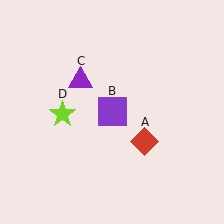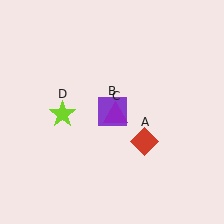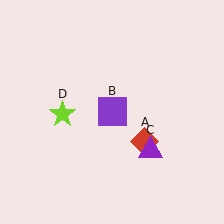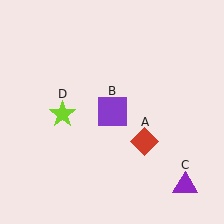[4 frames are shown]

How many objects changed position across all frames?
1 object changed position: purple triangle (object C).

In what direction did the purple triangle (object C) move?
The purple triangle (object C) moved down and to the right.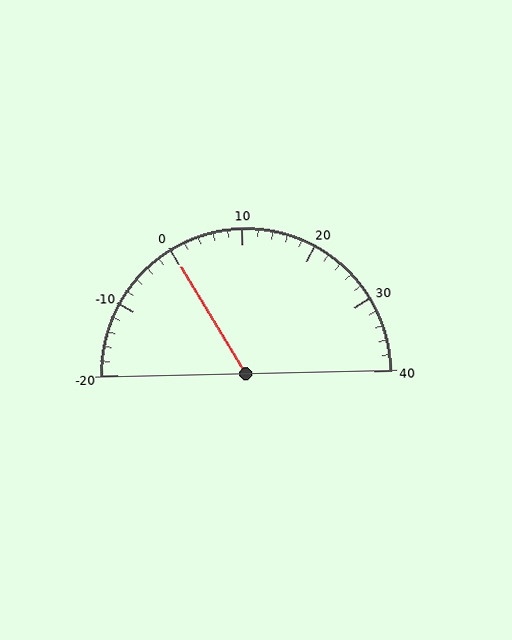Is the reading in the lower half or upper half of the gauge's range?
The reading is in the lower half of the range (-20 to 40).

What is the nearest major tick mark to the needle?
The nearest major tick mark is 0.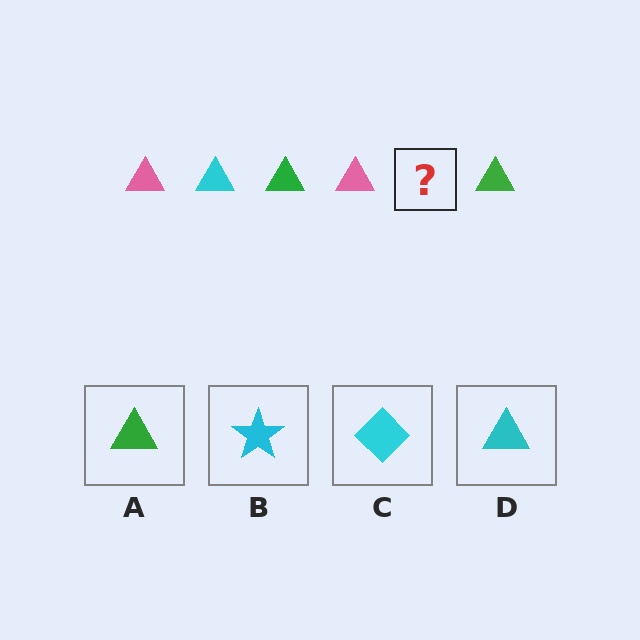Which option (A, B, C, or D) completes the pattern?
D.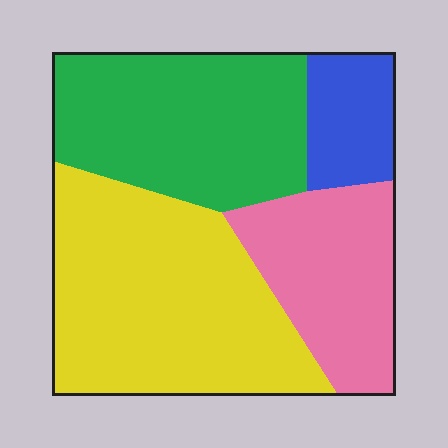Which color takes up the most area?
Yellow, at roughly 40%.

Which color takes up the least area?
Blue, at roughly 10%.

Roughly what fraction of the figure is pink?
Pink covers roughly 20% of the figure.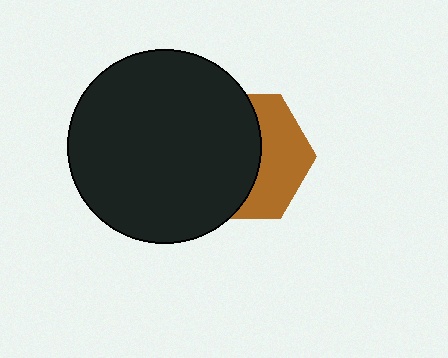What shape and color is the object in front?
The object in front is a black circle.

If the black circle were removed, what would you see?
You would see the complete brown hexagon.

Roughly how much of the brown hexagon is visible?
A small part of it is visible (roughly 42%).